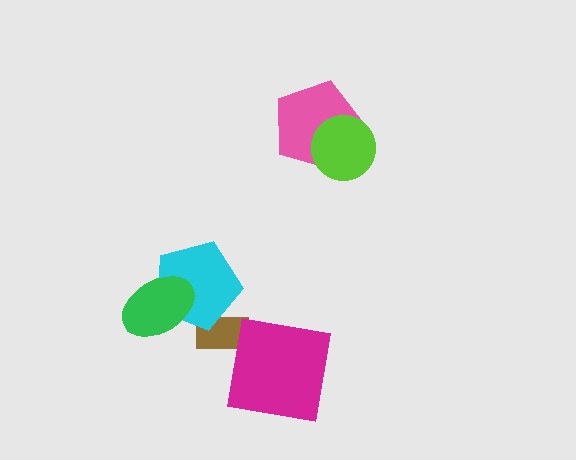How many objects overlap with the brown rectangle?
1 object overlaps with the brown rectangle.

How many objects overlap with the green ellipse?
1 object overlaps with the green ellipse.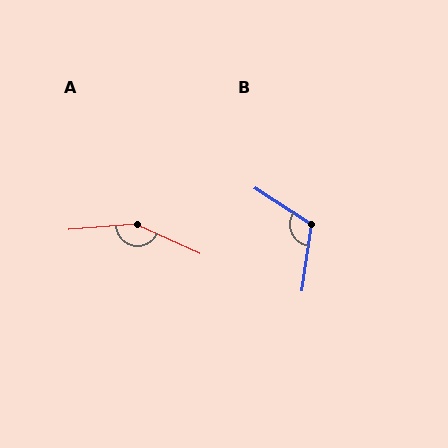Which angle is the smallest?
B, at approximately 115 degrees.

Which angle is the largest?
A, at approximately 151 degrees.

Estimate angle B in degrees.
Approximately 115 degrees.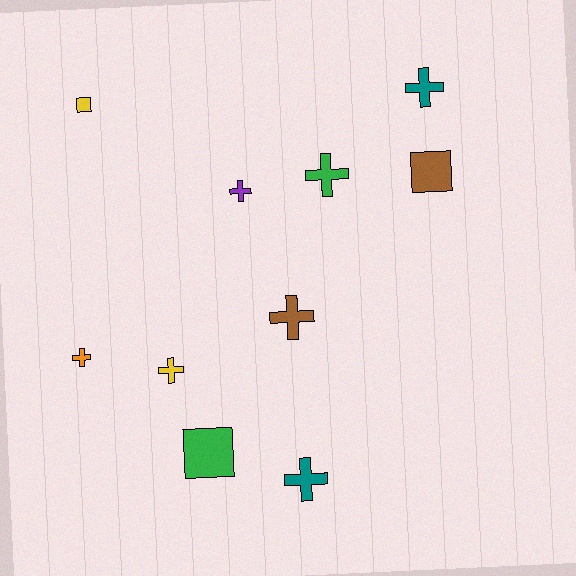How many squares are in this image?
There are 3 squares.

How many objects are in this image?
There are 10 objects.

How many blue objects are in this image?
There are no blue objects.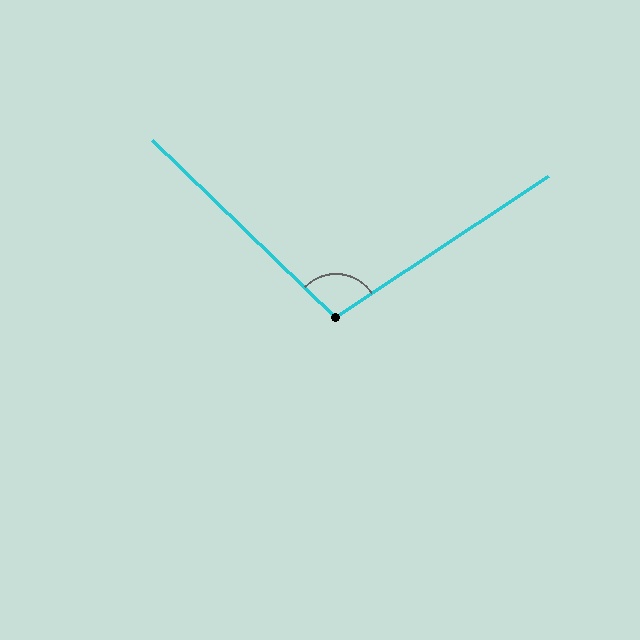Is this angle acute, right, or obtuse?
It is obtuse.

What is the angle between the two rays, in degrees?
Approximately 103 degrees.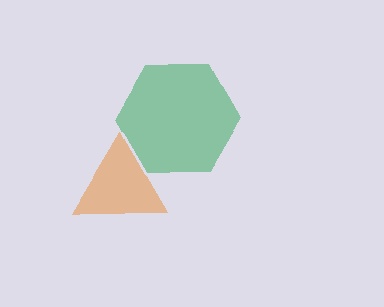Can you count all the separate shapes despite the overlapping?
Yes, there are 2 separate shapes.